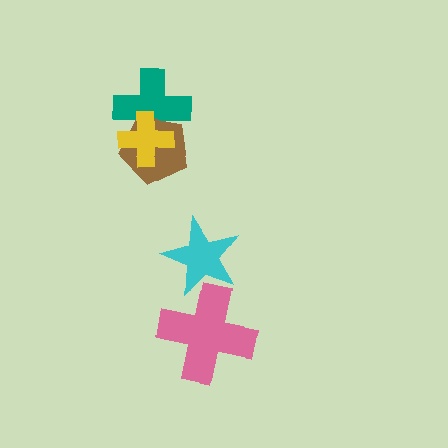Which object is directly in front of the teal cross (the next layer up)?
The brown pentagon is directly in front of the teal cross.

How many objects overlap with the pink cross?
1 object overlaps with the pink cross.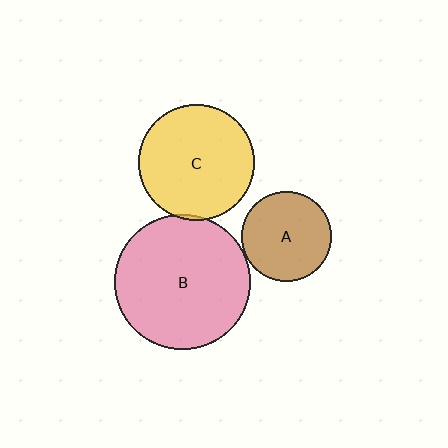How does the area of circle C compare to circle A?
Approximately 1.7 times.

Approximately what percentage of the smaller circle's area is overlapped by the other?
Approximately 5%.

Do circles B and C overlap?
Yes.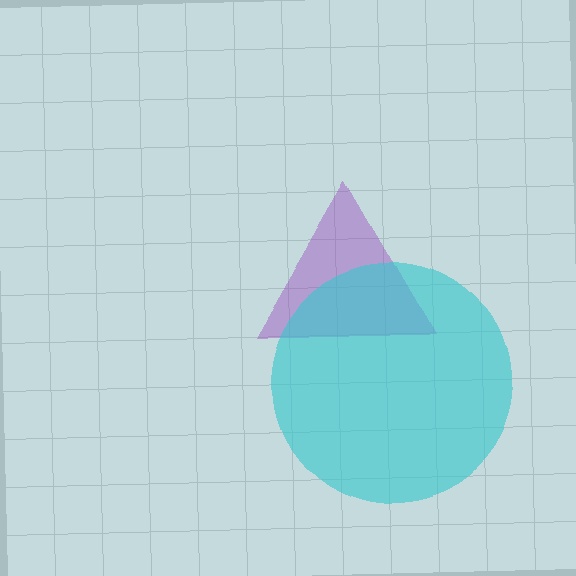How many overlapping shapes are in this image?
There are 2 overlapping shapes in the image.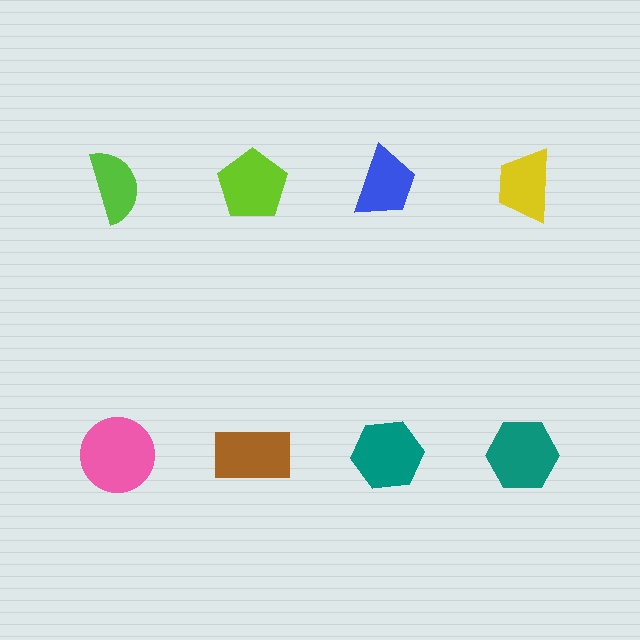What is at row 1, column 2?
A lime pentagon.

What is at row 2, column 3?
A teal hexagon.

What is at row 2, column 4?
A teal hexagon.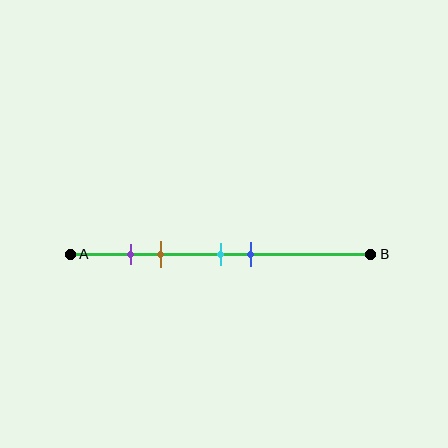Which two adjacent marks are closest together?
The purple and brown marks are the closest adjacent pair.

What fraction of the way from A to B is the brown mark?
The brown mark is approximately 30% (0.3) of the way from A to B.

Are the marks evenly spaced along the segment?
No, the marks are not evenly spaced.